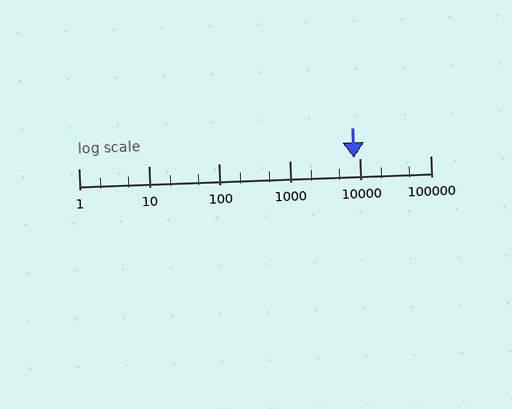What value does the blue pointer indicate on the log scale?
The pointer indicates approximately 8200.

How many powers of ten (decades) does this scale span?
The scale spans 5 decades, from 1 to 100000.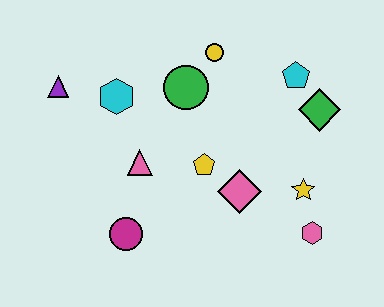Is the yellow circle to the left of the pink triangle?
No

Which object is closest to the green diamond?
The cyan pentagon is closest to the green diamond.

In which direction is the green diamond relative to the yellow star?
The green diamond is above the yellow star.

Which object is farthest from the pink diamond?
The purple triangle is farthest from the pink diamond.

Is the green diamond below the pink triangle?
No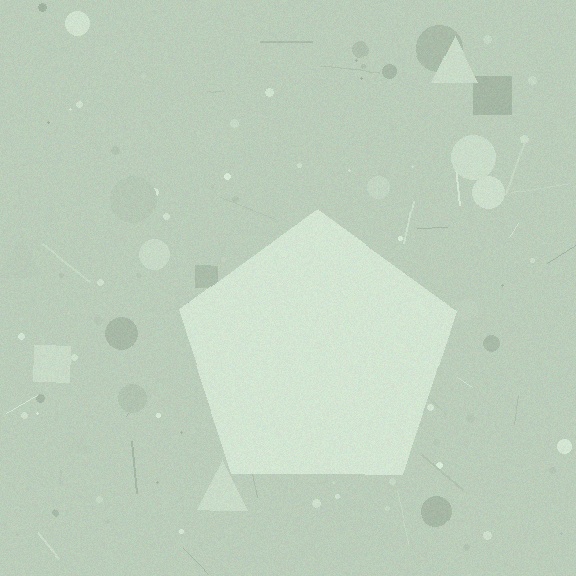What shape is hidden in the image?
A pentagon is hidden in the image.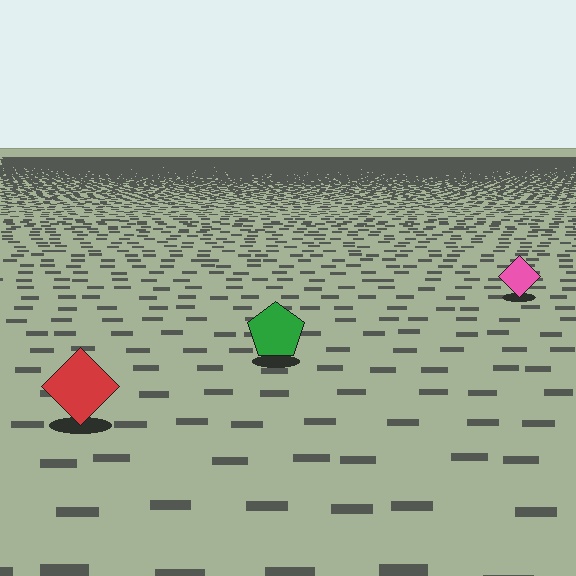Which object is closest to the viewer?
The red diamond is closest. The texture marks near it are larger and more spread out.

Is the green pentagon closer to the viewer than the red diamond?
No. The red diamond is closer — you can tell from the texture gradient: the ground texture is coarser near it.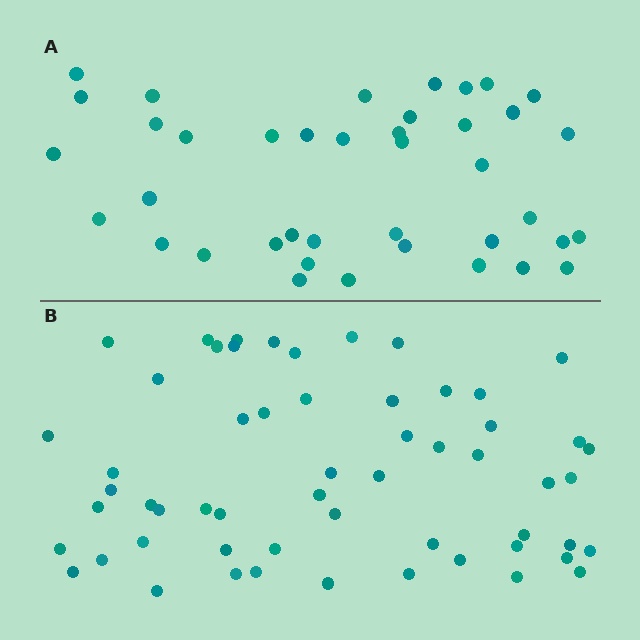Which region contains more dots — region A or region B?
Region B (the bottom region) has more dots.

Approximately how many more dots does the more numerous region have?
Region B has approximately 15 more dots than region A.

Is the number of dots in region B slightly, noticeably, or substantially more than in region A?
Region B has noticeably more, but not dramatically so. The ratio is roughly 1.4 to 1.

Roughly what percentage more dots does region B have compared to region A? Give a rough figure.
About 40% more.